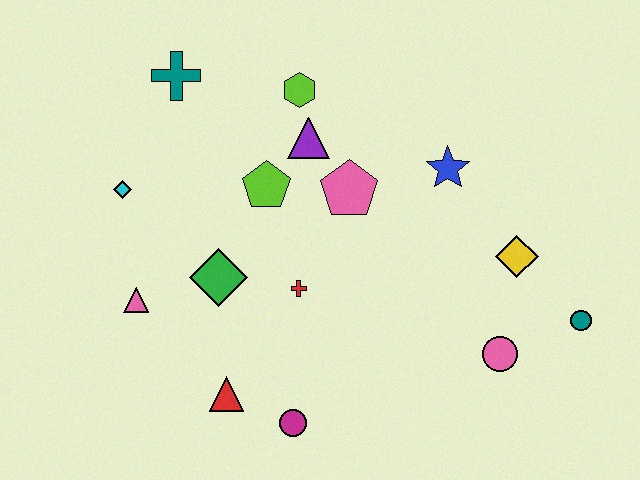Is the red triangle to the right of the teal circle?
No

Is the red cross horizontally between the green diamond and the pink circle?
Yes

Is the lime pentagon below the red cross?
No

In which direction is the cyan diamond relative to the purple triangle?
The cyan diamond is to the left of the purple triangle.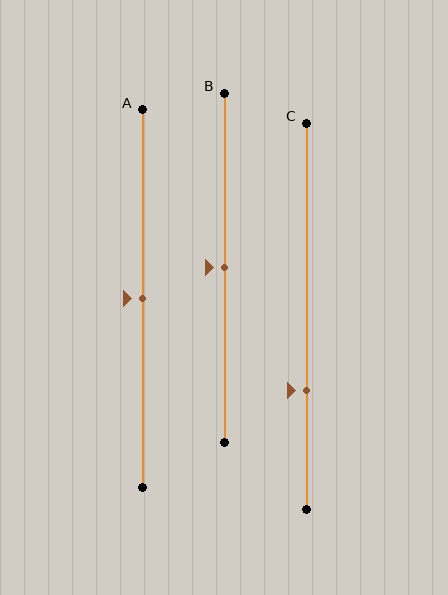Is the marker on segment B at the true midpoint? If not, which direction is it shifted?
Yes, the marker on segment B is at the true midpoint.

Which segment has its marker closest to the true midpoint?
Segment A has its marker closest to the true midpoint.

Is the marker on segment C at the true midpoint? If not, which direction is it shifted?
No, the marker on segment C is shifted downward by about 19% of the segment length.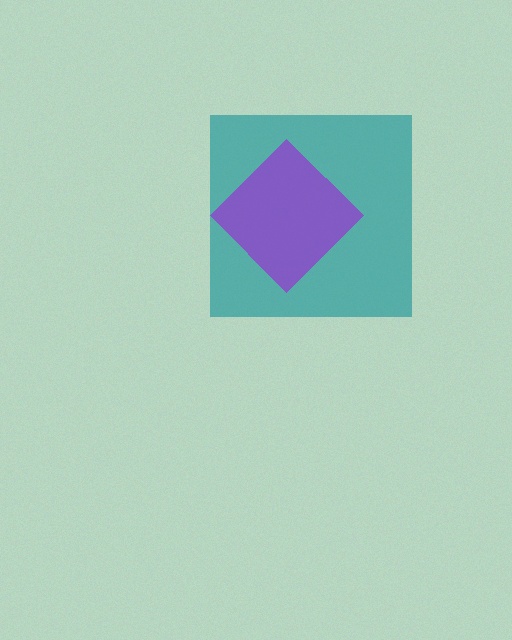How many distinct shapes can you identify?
There are 2 distinct shapes: a teal square, a purple diamond.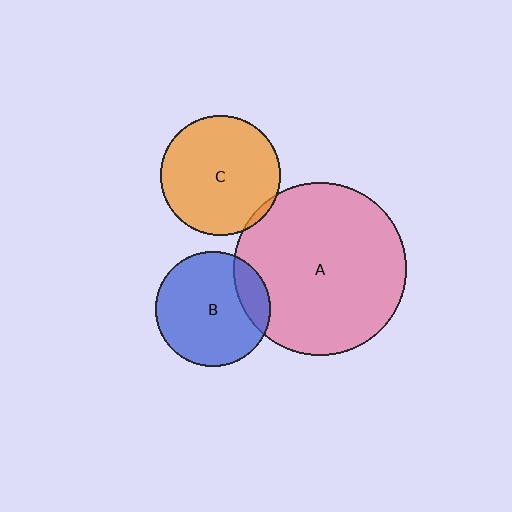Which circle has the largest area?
Circle A (pink).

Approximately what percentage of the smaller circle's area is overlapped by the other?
Approximately 5%.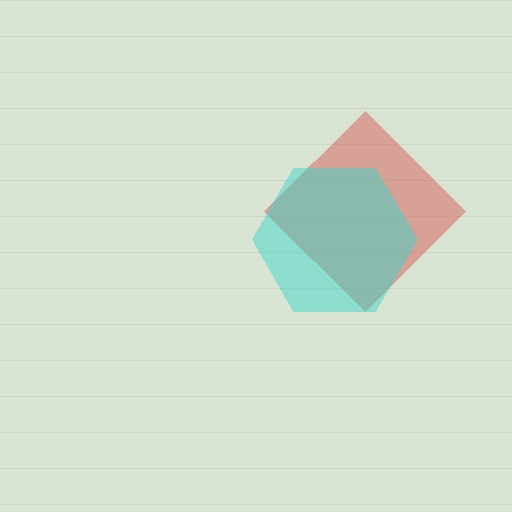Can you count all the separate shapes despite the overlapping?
Yes, there are 2 separate shapes.